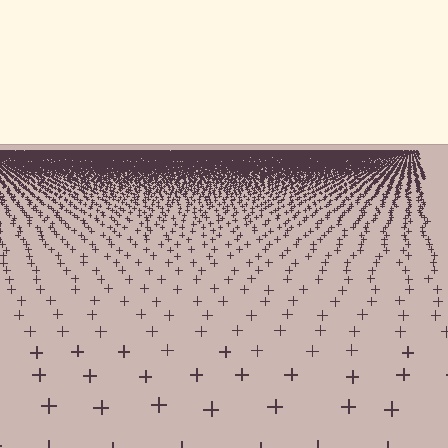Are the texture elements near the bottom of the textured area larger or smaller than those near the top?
Larger. Near the bottom, elements are closer to the viewer and appear at a bigger on-screen size.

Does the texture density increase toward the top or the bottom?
Density increases toward the top.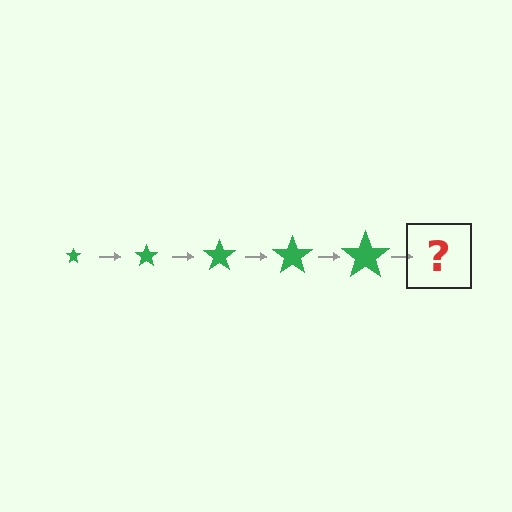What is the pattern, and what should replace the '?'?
The pattern is that the star gets progressively larger each step. The '?' should be a green star, larger than the previous one.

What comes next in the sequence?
The next element should be a green star, larger than the previous one.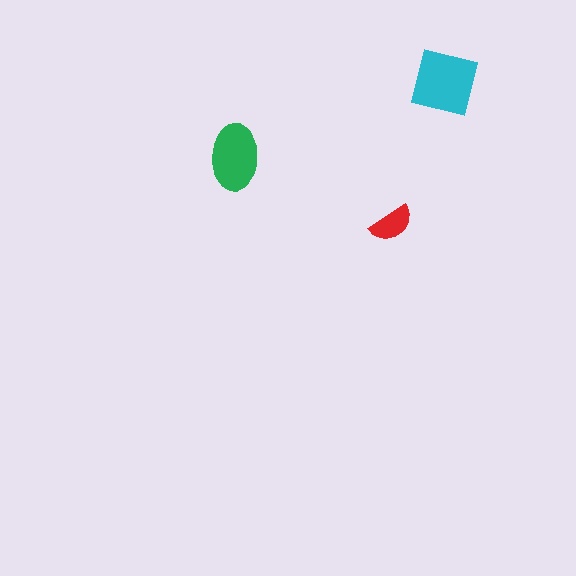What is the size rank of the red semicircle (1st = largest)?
3rd.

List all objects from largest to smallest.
The cyan square, the green ellipse, the red semicircle.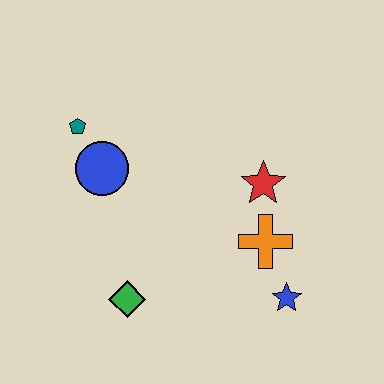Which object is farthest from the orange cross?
The teal pentagon is farthest from the orange cross.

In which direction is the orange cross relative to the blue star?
The orange cross is above the blue star.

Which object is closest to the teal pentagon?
The blue circle is closest to the teal pentagon.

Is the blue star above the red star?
No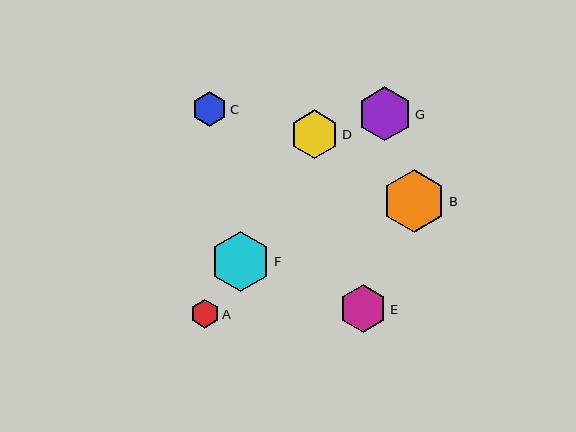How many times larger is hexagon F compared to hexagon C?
Hexagon F is approximately 1.7 times the size of hexagon C.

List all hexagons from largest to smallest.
From largest to smallest: B, F, G, D, E, C, A.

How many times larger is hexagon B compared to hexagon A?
Hexagon B is approximately 2.2 times the size of hexagon A.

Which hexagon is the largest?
Hexagon B is the largest with a size of approximately 64 pixels.